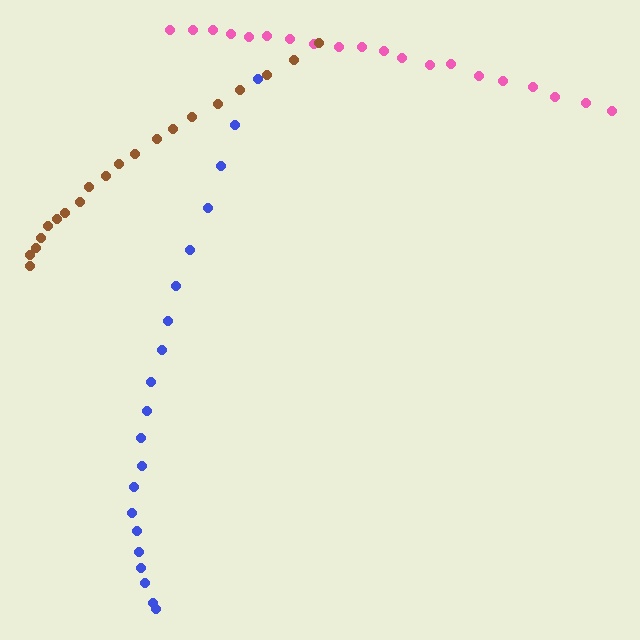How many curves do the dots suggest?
There are 3 distinct paths.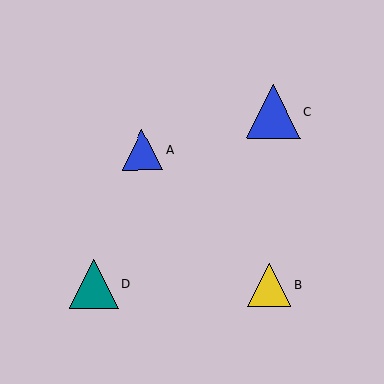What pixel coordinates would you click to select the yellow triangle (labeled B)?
Click at (269, 286) to select the yellow triangle B.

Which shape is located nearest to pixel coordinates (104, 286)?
The teal triangle (labeled D) at (94, 284) is nearest to that location.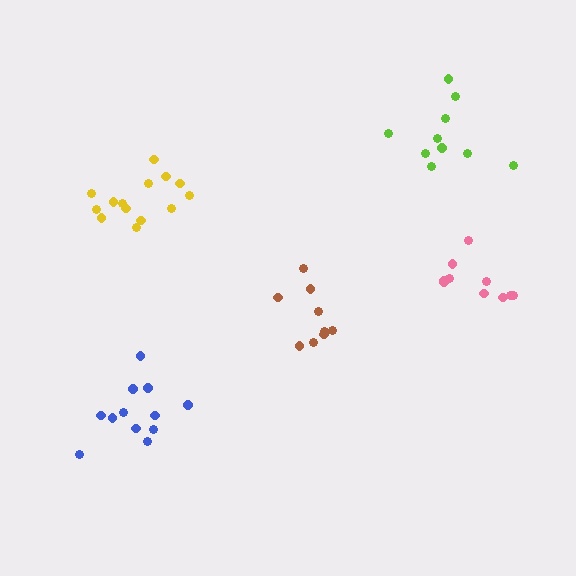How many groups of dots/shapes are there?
There are 5 groups.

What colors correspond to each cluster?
The clusters are colored: blue, lime, yellow, brown, pink.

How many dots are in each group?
Group 1: 12 dots, Group 2: 10 dots, Group 3: 14 dots, Group 4: 9 dots, Group 5: 10 dots (55 total).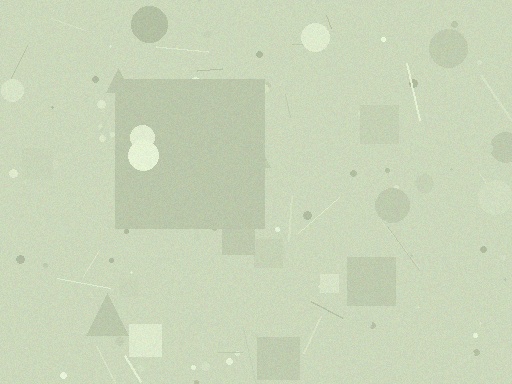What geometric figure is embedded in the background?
A square is embedded in the background.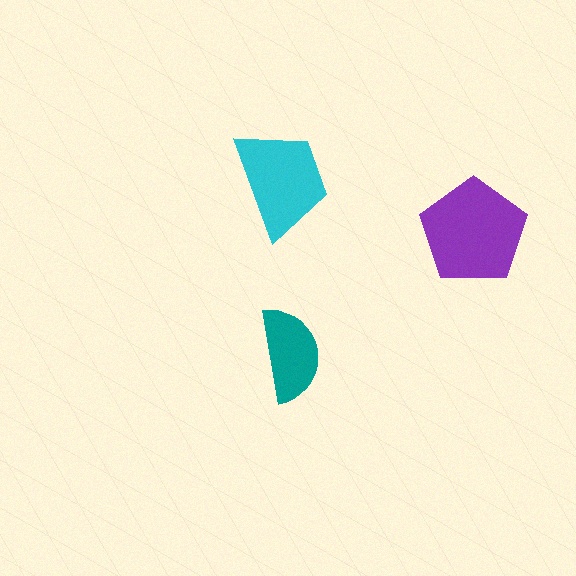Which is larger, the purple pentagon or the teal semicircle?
The purple pentagon.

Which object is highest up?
The cyan trapezoid is topmost.